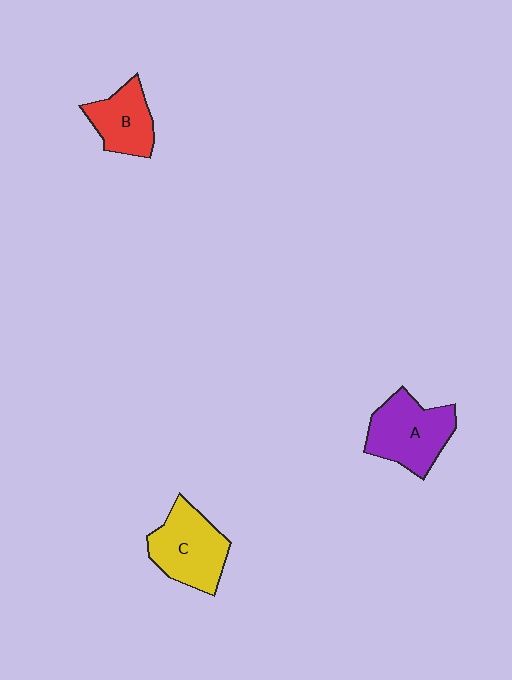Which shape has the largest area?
Shape A (purple).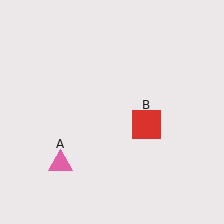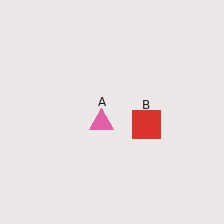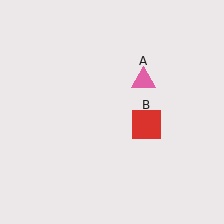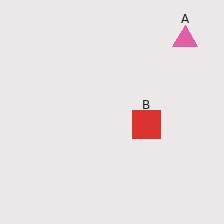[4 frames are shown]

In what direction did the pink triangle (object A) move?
The pink triangle (object A) moved up and to the right.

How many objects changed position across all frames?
1 object changed position: pink triangle (object A).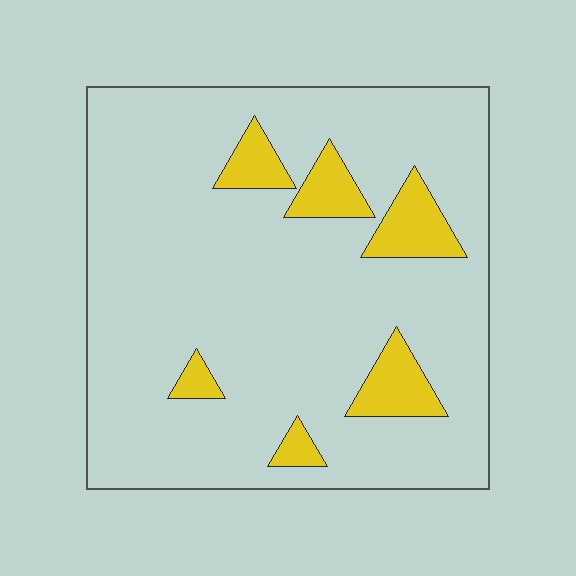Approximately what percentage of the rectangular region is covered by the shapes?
Approximately 10%.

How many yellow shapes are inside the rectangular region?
6.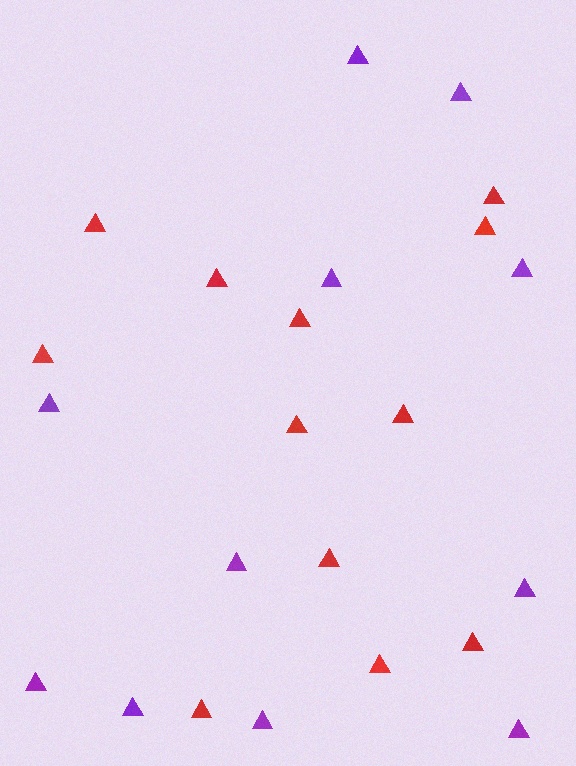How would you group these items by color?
There are 2 groups: one group of purple triangles (11) and one group of red triangles (12).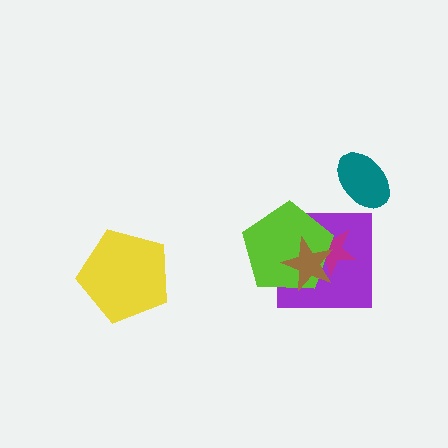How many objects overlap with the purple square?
3 objects overlap with the purple square.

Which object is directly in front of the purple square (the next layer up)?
The magenta star is directly in front of the purple square.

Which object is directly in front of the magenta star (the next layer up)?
The lime pentagon is directly in front of the magenta star.